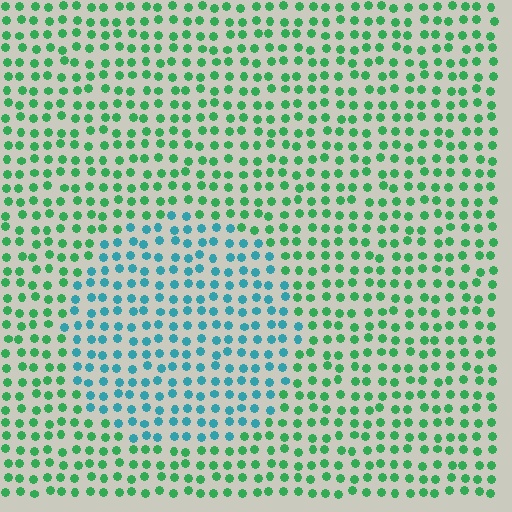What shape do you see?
I see a circle.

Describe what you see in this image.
The image is filled with small green elements in a uniform arrangement. A circle-shaped region is visible where the elements are tinted to a slightly different hue, forming a subtle color boundary.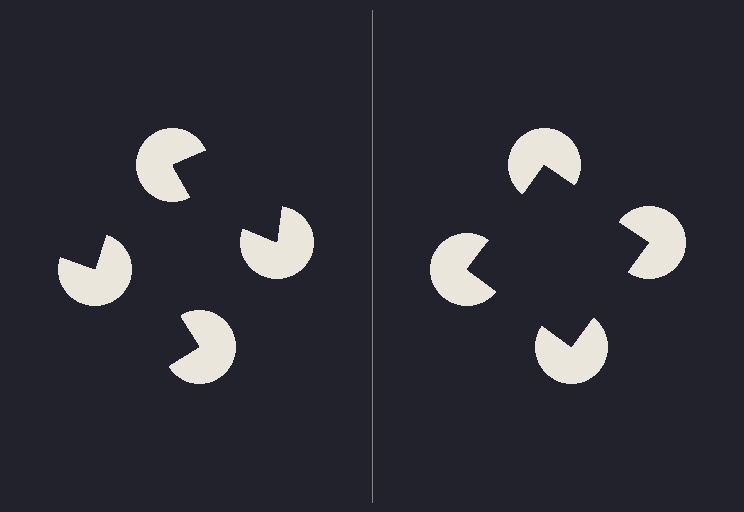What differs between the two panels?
The pac-man discs are positioned identically on both sides; only the wedge orientations differ. On the right they align to a square; on the left they are misaligned.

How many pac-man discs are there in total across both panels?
8 — 4 on each side.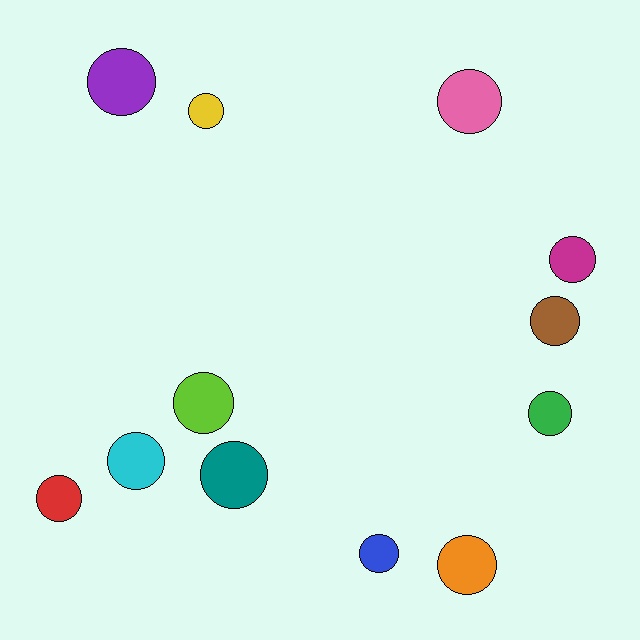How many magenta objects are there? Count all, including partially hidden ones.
There is 1 magenta object.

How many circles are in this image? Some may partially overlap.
There are 12 circles.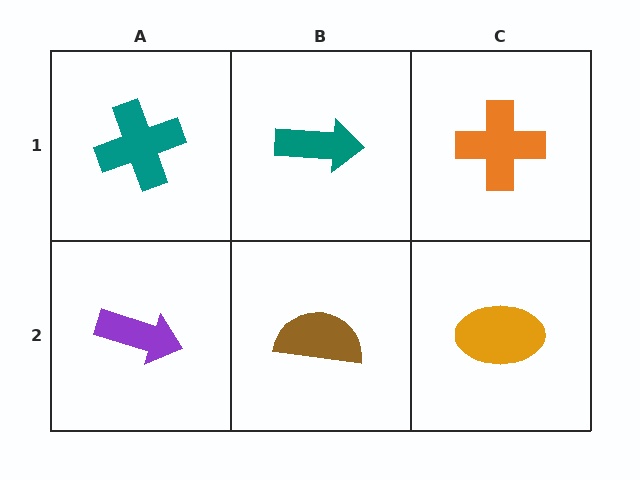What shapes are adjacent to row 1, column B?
A brown semicircle (row 2, column B), a teal cross (row 1, column A), an orange cross (row 1, column C).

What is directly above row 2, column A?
A teal cross.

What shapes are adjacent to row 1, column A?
A purple arrow (row 2, column A), a teal arrow (row 1, column B).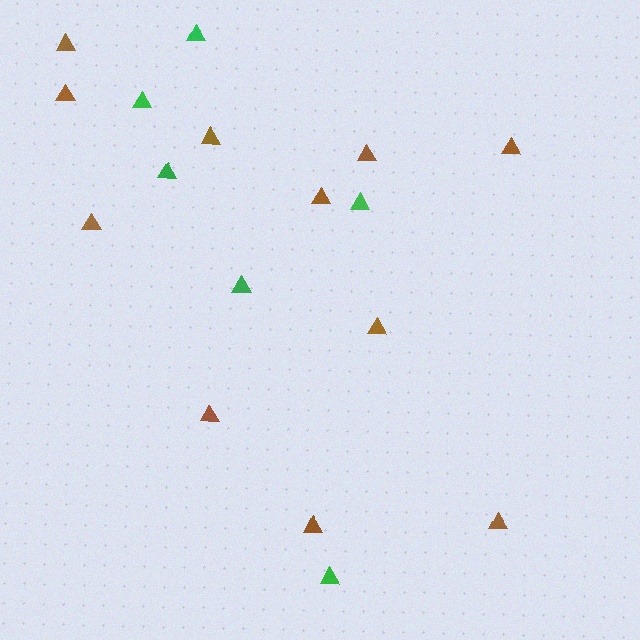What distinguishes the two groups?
There are 2 groups: one group of brown triangles (11) and one group of green triangles (6).